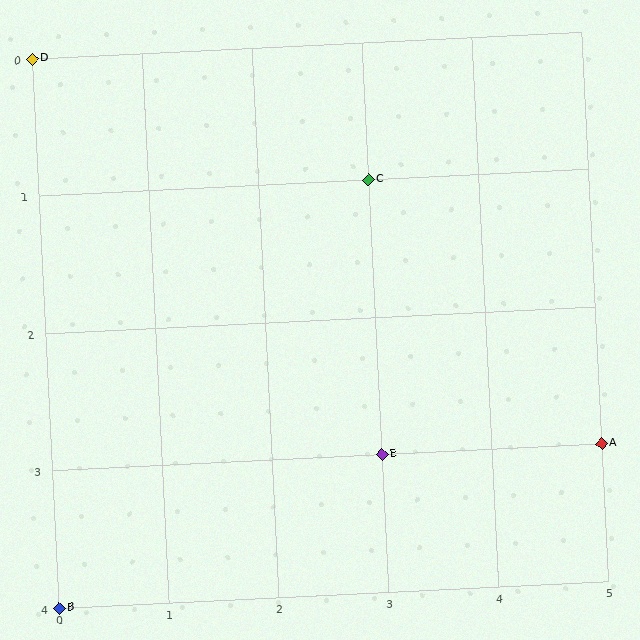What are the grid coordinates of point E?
Point E is at grid coordinates (3, 3).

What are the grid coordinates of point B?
Point B is at grid coordinates (0, 4).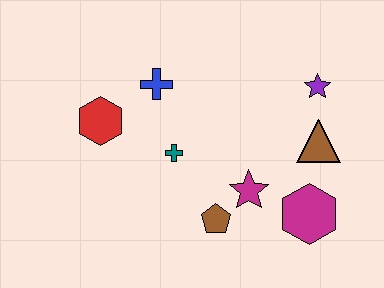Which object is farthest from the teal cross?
The purple star is farthest from the teal cross.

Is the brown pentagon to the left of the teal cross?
No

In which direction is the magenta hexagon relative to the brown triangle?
The magenta hexagon is below the brown triangle.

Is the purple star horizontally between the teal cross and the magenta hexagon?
No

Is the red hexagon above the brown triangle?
Yes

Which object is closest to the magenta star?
The brown pentagon is closest to the magenta star.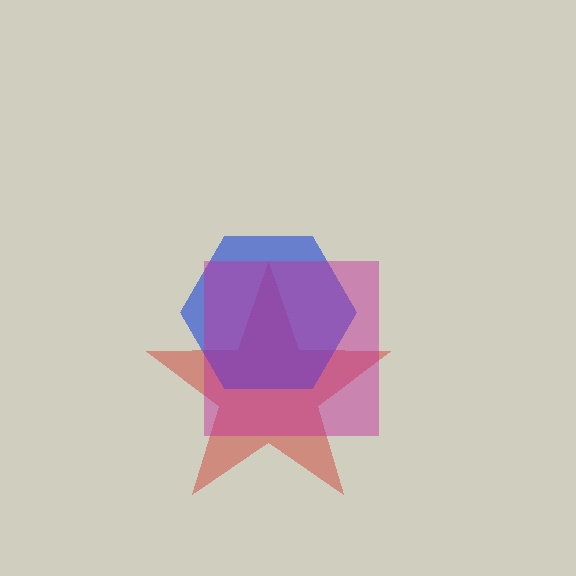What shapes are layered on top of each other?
The layered shapes are: a red star, a blue hexagon, a magenta square.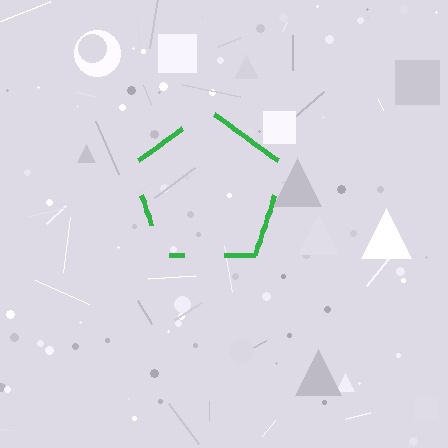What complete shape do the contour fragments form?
The contour fragments form a pentagon.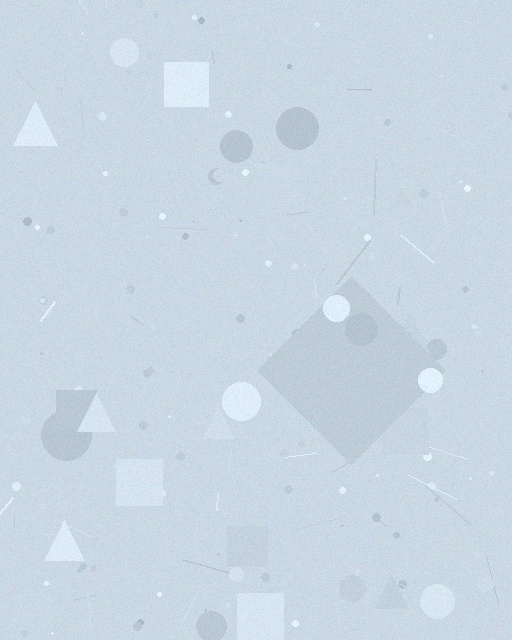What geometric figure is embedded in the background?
A diamond is embedded in the background.